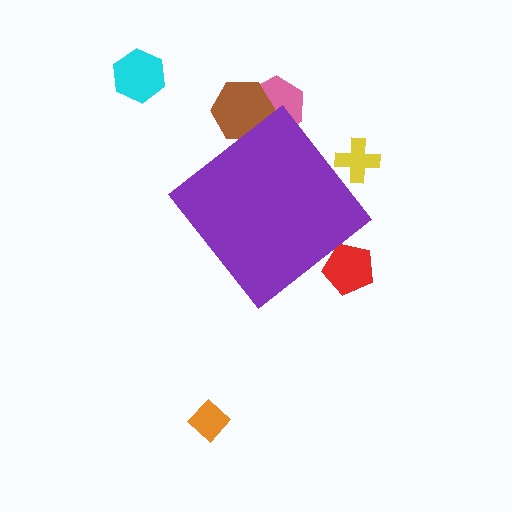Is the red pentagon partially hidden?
Yes, the red pentagon is partially hidden behind the purple diamond.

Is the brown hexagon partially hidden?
Yes, the brown hexagon is partially hidden behind the purple diamond.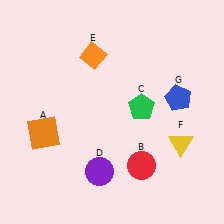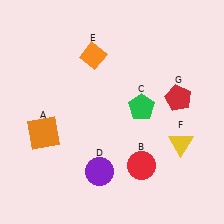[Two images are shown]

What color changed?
The pentagon (G) changed from blue in Image 1 to red in Image 2.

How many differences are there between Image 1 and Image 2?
There is 1 difference between the two images.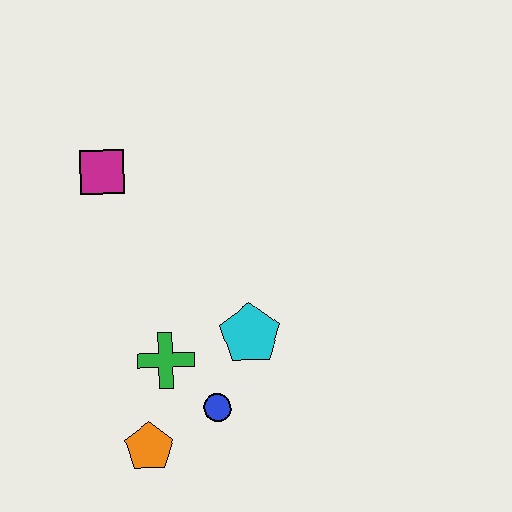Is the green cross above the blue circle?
Yes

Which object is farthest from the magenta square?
The orange pentagon is farthest from the magenta square.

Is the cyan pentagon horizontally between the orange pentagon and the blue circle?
No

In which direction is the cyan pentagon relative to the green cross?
The cyan pentagon is to the right of the green cross.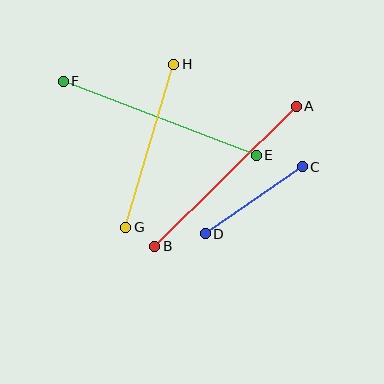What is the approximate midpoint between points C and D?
The midpoint is at approximately (254, 200) pixels.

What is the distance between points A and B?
The distance is approximately 199 pixels.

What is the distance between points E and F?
The distance is approximately 207 pixels.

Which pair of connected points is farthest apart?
Points E and F are farthest apart.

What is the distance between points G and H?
The distance is approximately 170 pixels.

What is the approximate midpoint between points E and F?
The midpoint is at approximately (160, 118) pixels.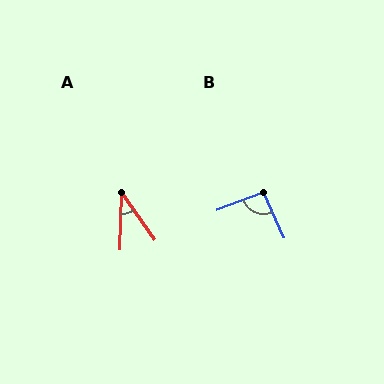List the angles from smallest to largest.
A (37°), B (94°).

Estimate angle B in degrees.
Approximately 94 degrees.